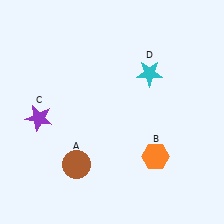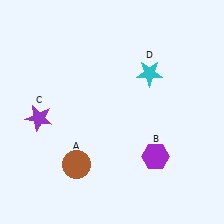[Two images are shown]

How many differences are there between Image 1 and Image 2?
There is 1 difference between the two images.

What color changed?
The hexagon (B) changed from orange in Image 1 to purple in Image 2.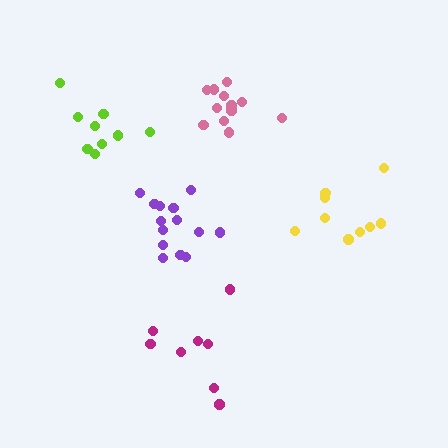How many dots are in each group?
Group 1: 14 dots, Group 2: 8 dots, Group 3: 9 dots, Group 4: 9 dots, Group 5: 12 dots (52 total).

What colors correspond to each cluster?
The clusters are colored: purple, magenta, lime, yellow, pink.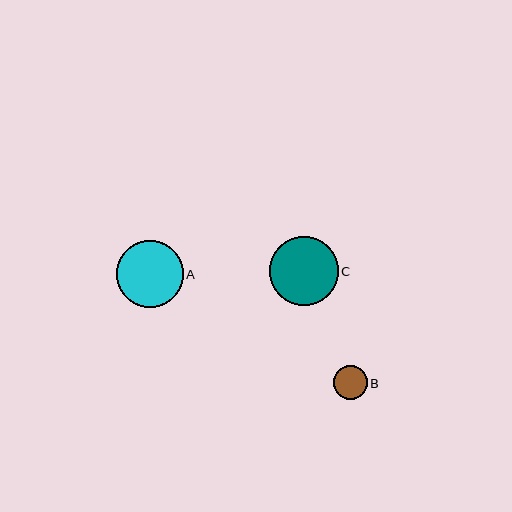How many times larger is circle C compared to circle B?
Circle C is approximately 2.0 times the size of circle B.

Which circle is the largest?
Circle C is the largest with a size of approximately 69 pixels.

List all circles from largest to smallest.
From largest to smallest: C, A, B.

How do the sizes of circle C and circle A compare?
Circle C and circle A are approximately the same size.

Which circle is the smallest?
Circle B is the smallest with a size of approximately 34 pixels.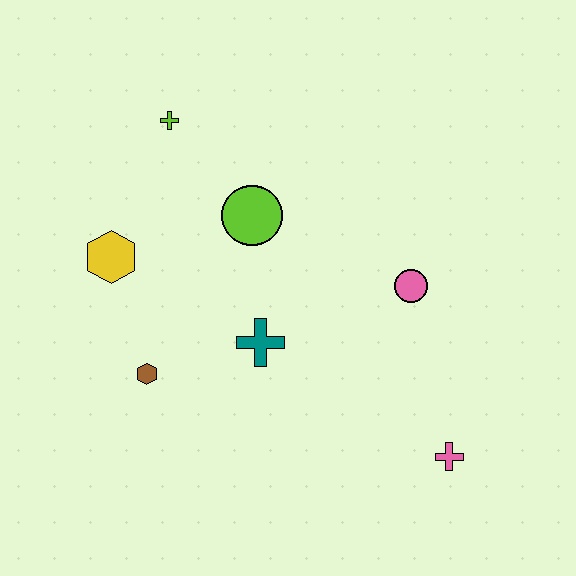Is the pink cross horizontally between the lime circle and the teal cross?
No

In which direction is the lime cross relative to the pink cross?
The lime cross is above the pink cross.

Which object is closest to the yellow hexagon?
The brown hexagon is closest to the yellow hexagon.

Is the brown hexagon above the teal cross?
No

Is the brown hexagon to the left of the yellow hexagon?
No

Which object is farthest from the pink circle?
The yellow hexagon is farthest from the pink circle.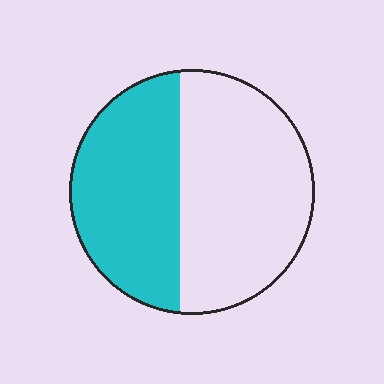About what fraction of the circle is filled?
About two fifths (2/5).